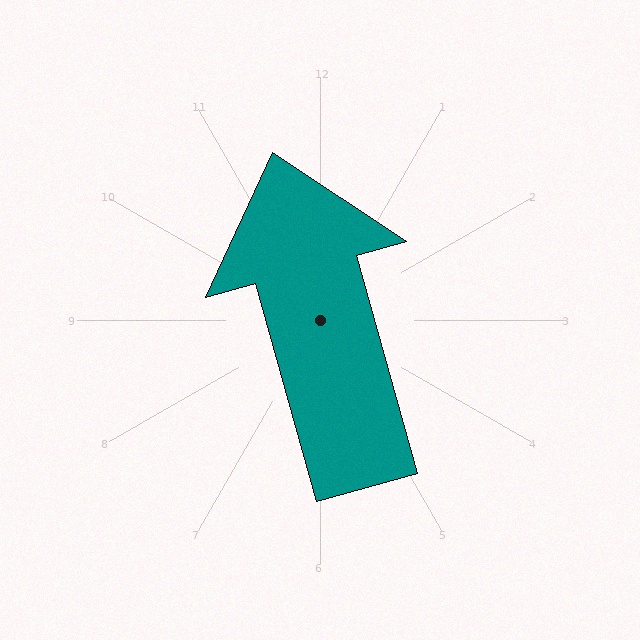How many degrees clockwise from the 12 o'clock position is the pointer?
Approximately 344 degrees.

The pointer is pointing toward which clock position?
Roughly 11 o'clock.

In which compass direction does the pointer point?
North.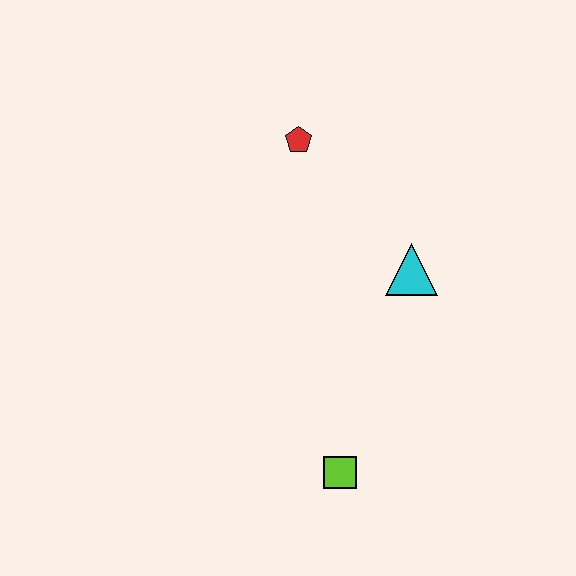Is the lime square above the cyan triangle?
No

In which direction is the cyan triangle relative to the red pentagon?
The cyan triangle is below the red pentagon.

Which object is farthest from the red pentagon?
The lime square is farthest from the red pentagon.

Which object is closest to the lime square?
The cyan triangle is closest to the lime square.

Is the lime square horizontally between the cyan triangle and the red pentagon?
Yes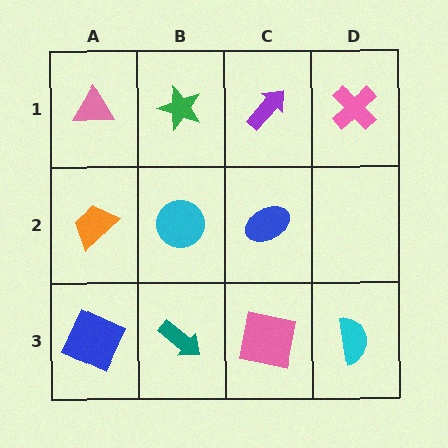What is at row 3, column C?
A pink square.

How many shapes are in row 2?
3 shapes.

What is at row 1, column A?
A pink triangle.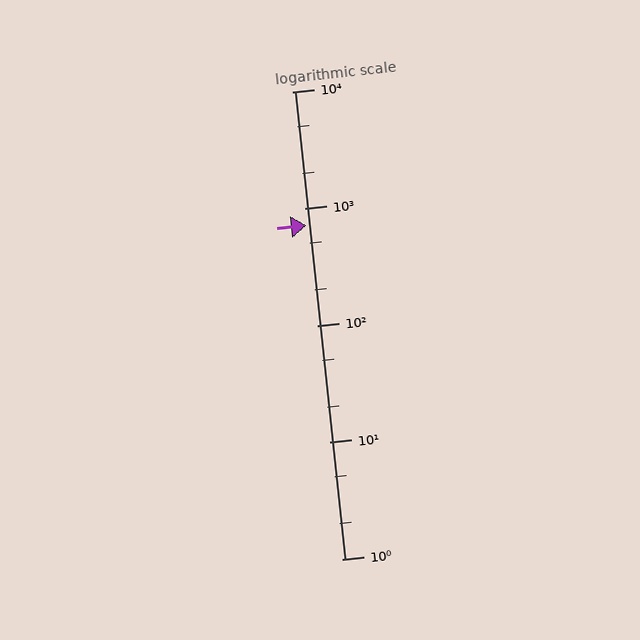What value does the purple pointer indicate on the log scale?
The pointer indicates approximately 710.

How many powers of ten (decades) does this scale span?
The scale spans 4 decades, from 1 to 10000.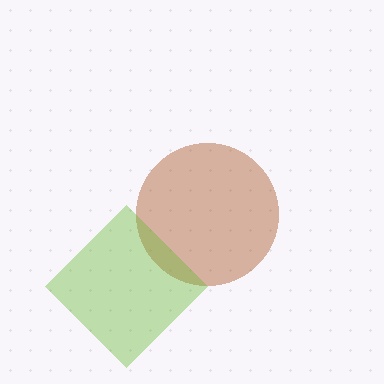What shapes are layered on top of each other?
The layered shapes are: a brown circle, a lime diamond.